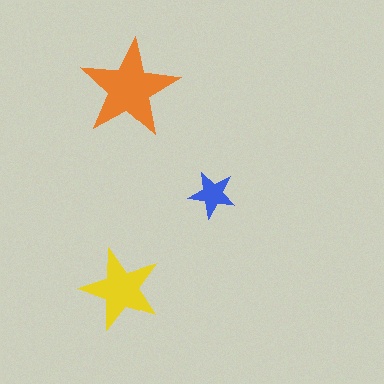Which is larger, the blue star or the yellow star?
The yellow one.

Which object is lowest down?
The yellow star is bottommost.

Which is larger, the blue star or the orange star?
The orange one.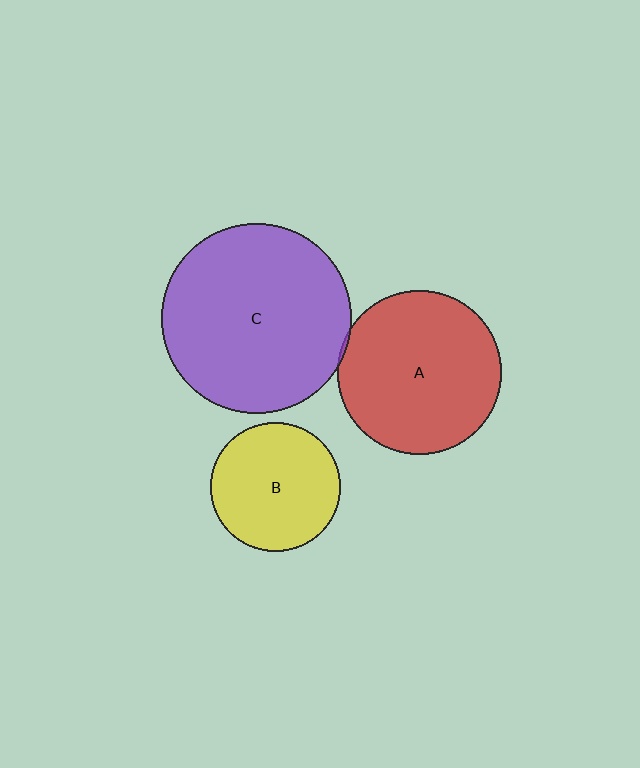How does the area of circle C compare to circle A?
Approximately 1.4 times.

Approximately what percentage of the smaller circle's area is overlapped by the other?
Approximately 5%.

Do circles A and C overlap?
Yes.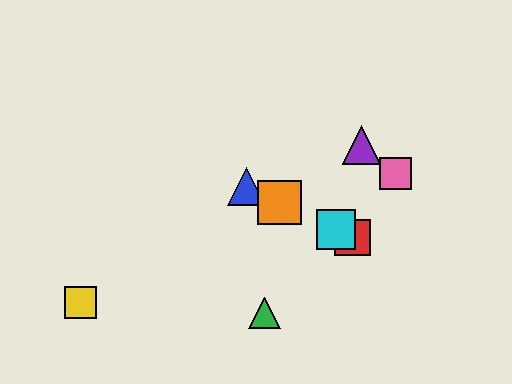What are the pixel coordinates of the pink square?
The pink square is at (395, 174).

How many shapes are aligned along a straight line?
4 shapes (the red square, the blue triangle, the orange square, the cyan square) are aligned along a straight line.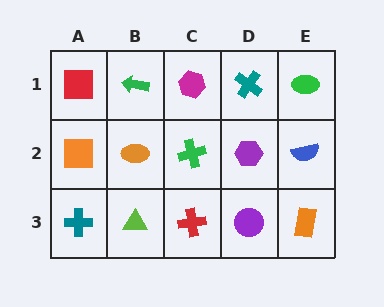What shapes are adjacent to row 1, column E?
A blue semicircle (row 2, column E), a teal cross (row 1, column D).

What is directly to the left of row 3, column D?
A red cross.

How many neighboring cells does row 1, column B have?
3.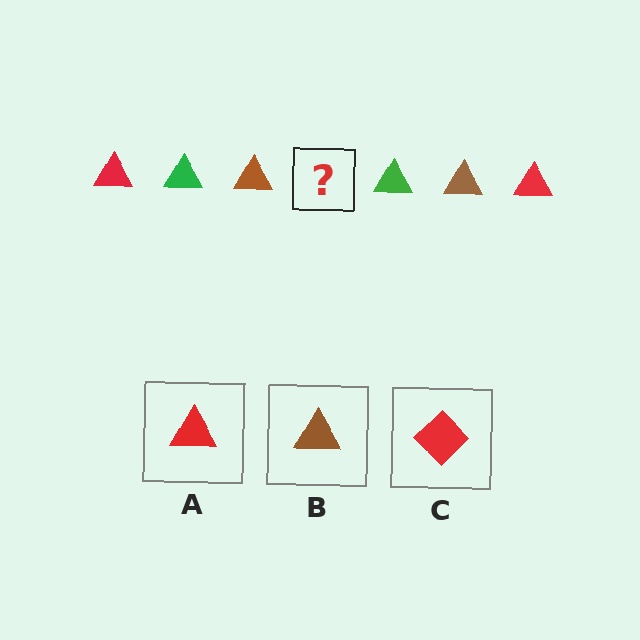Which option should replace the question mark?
Option A.